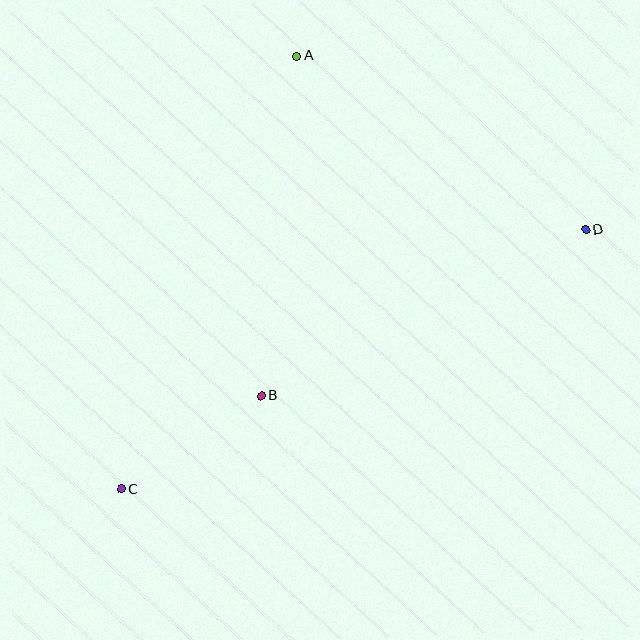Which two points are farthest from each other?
Points C and D are farthest from each other.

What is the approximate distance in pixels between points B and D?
The distance between B and D is approximately 364 pixels.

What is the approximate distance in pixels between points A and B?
The distance between A and B is approximately 341 pixels.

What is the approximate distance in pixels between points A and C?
The distance between A and C is approximately 467 pixels.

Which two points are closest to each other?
Points B and C are closest to each other.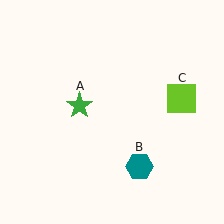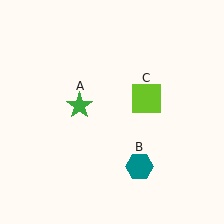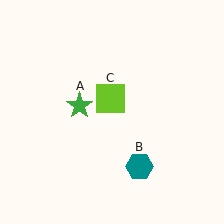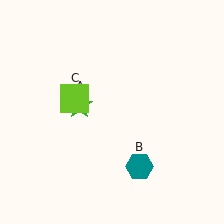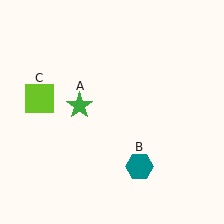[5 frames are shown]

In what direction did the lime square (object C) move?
The lime square (object C) moved left.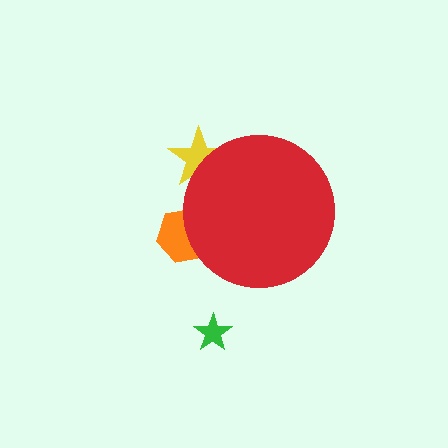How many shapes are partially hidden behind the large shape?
2 shapes are partially hidden.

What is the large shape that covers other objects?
A red circle.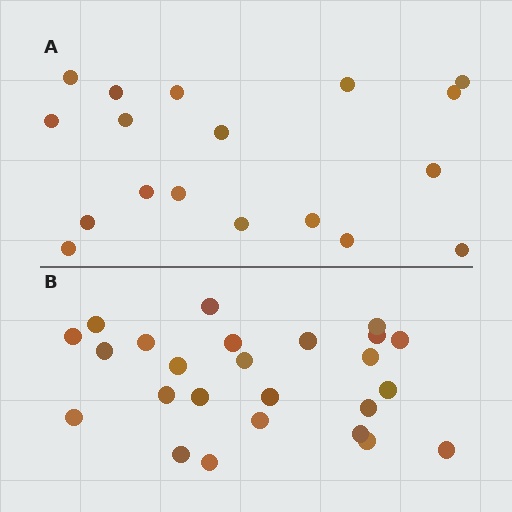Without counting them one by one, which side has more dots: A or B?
Region B (the bottom region) has more dots.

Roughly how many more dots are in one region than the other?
Region B has roughly 8 or so more dots than region A.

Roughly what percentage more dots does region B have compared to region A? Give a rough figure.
About 40% more.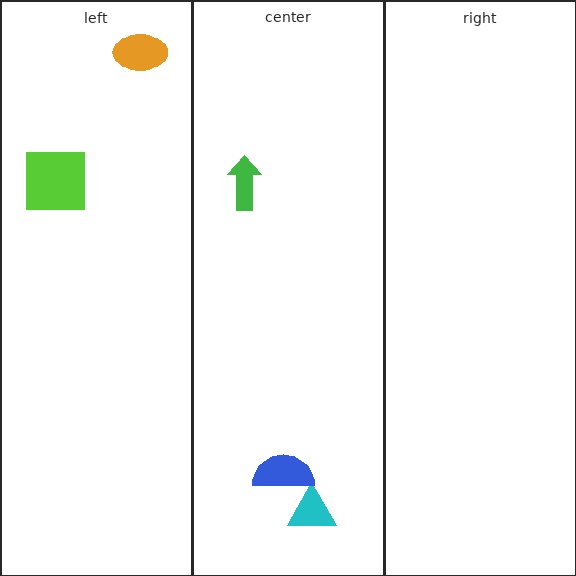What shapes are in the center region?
The cyan triangle, the blue semicircle, the green arrow.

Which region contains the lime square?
The left region.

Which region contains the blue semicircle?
The center region.